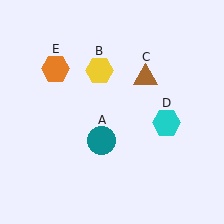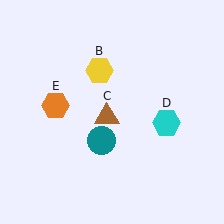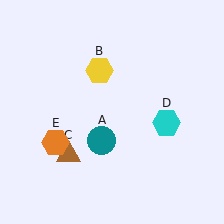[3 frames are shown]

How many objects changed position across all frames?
2 objects changed position: brown triangle (object C), orange hexagon (object E).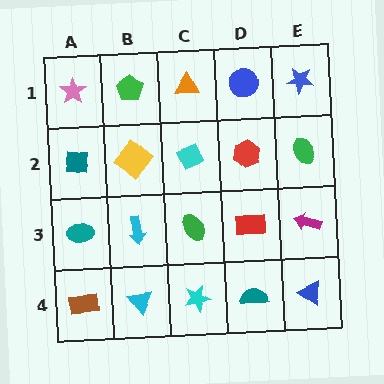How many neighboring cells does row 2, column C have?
4.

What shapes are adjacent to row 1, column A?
A teal square (row 2, column A), a green pentagon (row 1, column B).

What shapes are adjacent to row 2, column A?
A pink star (row 1, column A), a teal ellipse (row 3, column A), a yellow diamond (row 2, column B).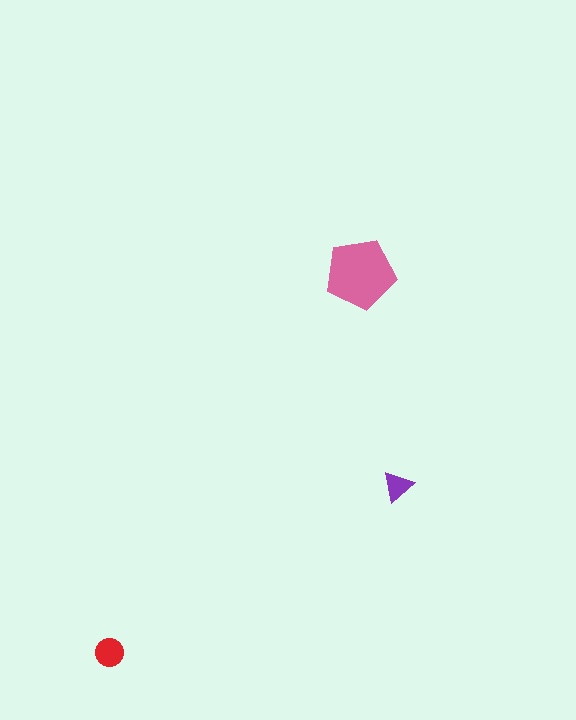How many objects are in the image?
There are 3 objects in the image.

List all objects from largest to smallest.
The pink pentagon, the red circle, the purple triangle.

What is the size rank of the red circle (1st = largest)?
2nd.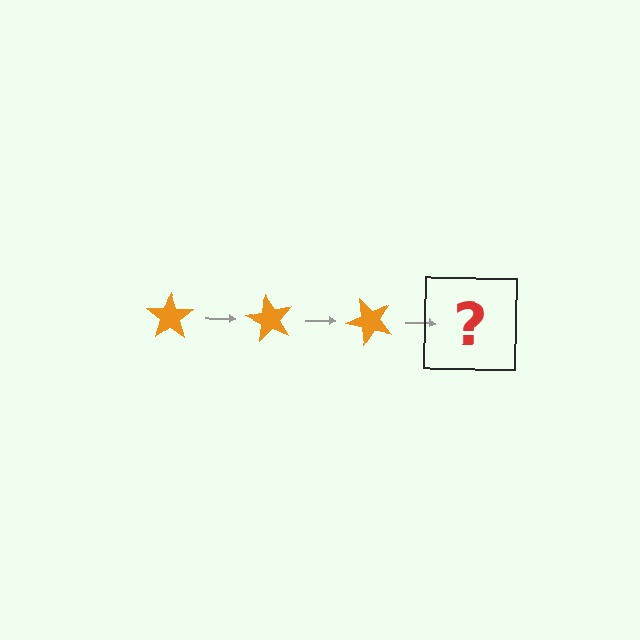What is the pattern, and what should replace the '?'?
The pattern is that the star rotates 60 degrees each step. The '?' should be an orange star rotated 180 degrees.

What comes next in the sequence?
The next element should be an orange star rotated 180 degrees.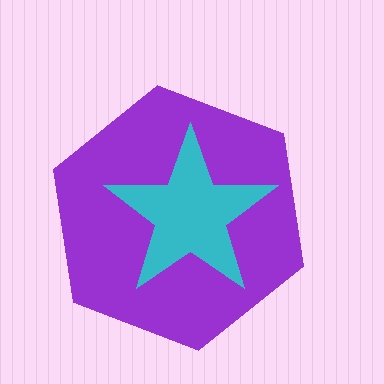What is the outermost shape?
The purple hexagon.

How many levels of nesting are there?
2.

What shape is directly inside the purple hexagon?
The cyan star.